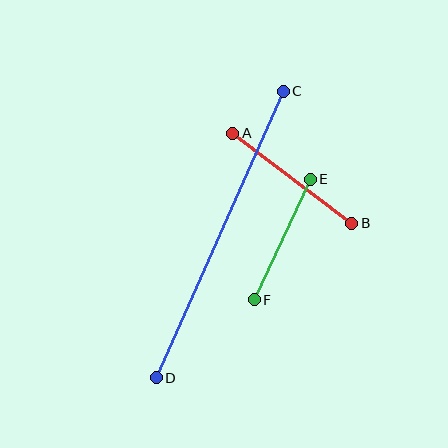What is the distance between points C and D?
The distance is approximately 314 pixels.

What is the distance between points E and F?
The distance is approximately 133 pixels.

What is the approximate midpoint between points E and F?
The midpoint is at approximately (282, 240) pixels.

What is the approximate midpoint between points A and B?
The midpoint is at approximately (292, 178) pixels.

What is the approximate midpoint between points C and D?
The midpoint is at approximately (220, 235) pixels.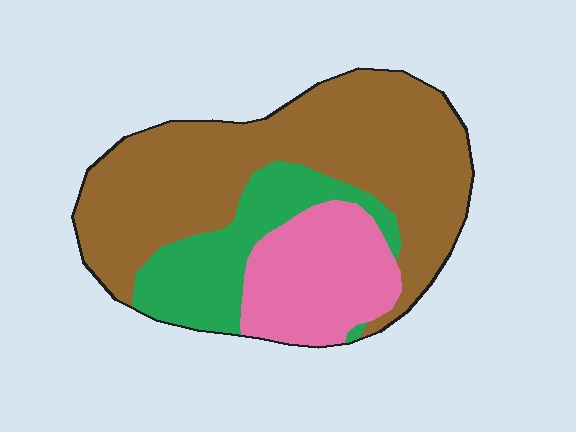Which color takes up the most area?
Brown, at roughly 60%.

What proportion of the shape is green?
Green covers 20% of the shape.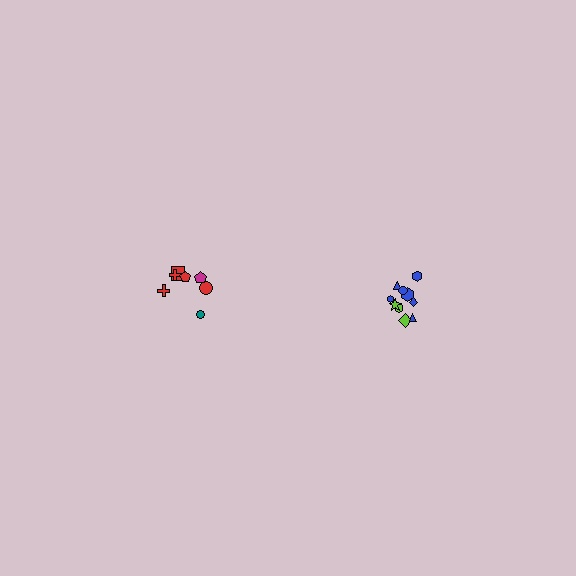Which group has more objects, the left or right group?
The right group.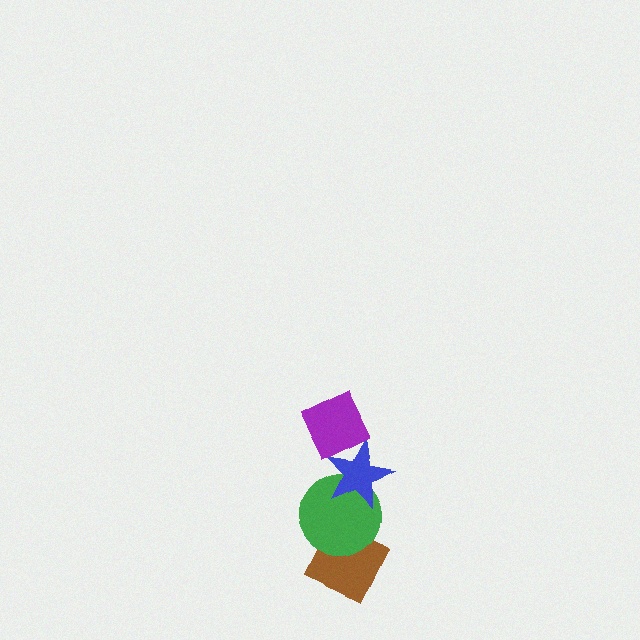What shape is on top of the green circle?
The blue star is on top of the green circle.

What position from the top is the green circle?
The green circle is 3rd from the top.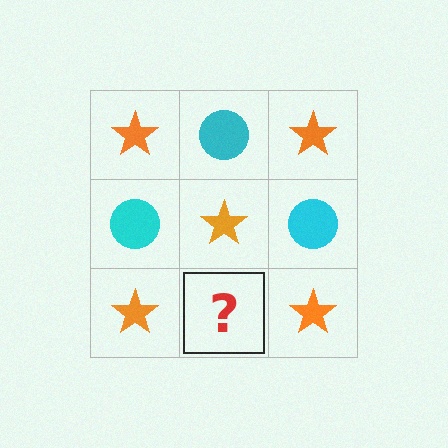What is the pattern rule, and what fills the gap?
The rule is that it alternates orange star and cyan circle in a checkerboard pattern. The gap should be filled with a cyan circle.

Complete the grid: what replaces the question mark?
The question mark should be replaced with a cyan circle.